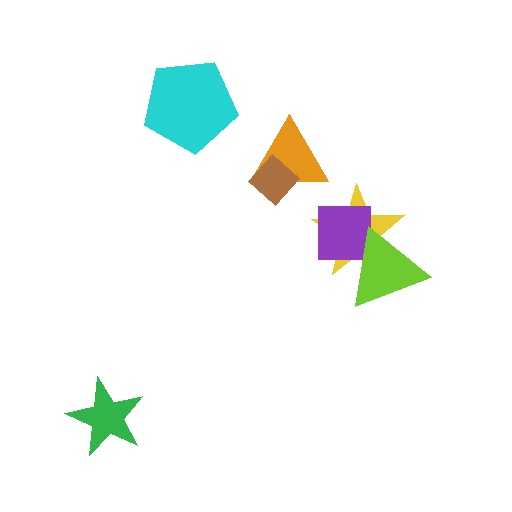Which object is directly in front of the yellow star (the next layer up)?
The purple square is directly in front of the yellow star.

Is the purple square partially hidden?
Yes, it is partially covered by another shape.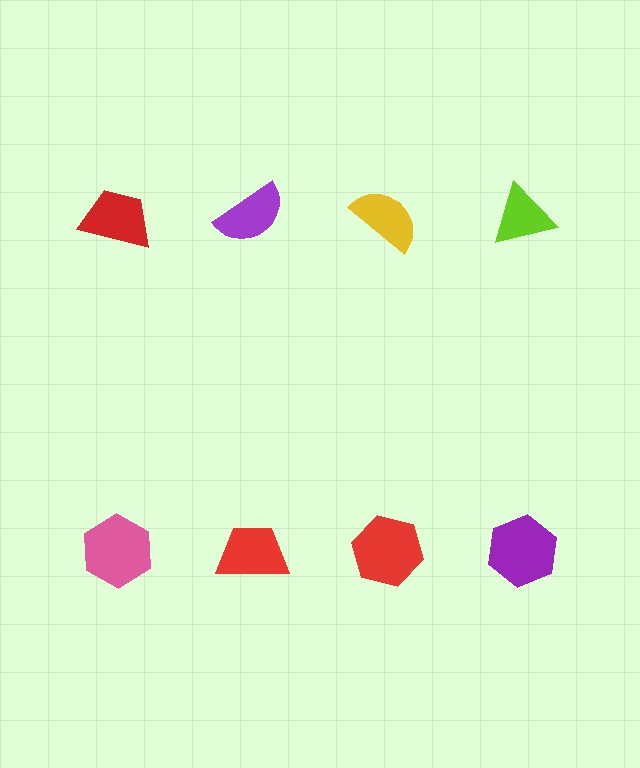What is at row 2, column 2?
A red trapezoid.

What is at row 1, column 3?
A yellow semicircle.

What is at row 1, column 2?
A purple semicircle.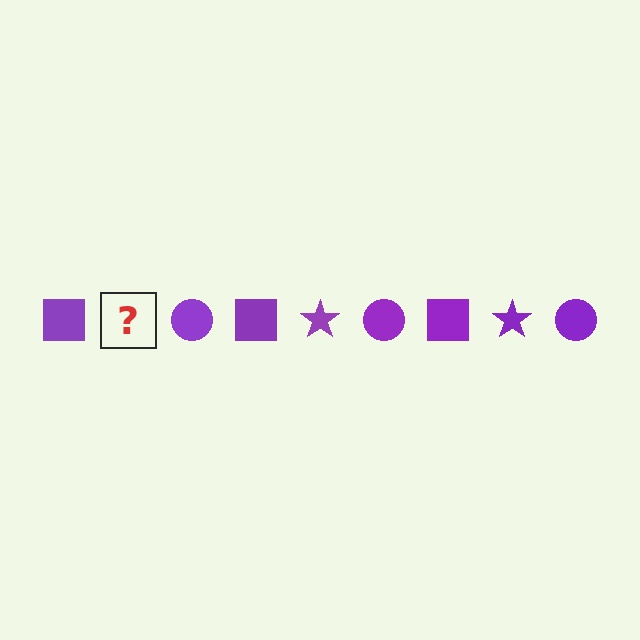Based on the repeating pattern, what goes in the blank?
The blank should be a purple star.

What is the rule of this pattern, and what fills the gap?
The rule is that the pattern cycles through square, star, circle shapes in purple. The gap should be filled with a purple star.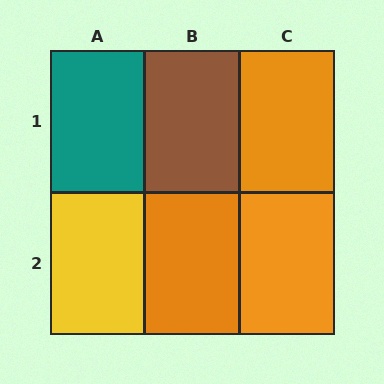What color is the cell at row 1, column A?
Teal.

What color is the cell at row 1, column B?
Brown.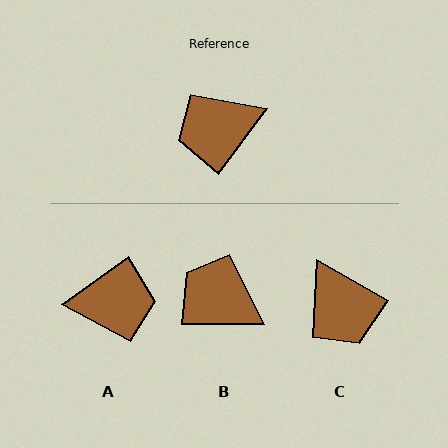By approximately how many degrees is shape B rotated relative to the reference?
Approximately 54 degrees clockwise.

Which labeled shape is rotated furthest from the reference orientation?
A, about 162 degrees away.